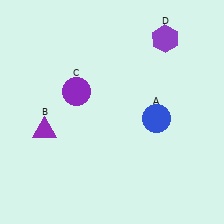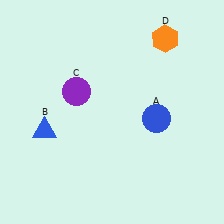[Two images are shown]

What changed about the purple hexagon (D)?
In Image 1, D is purple. In Image 2, it changed to orange.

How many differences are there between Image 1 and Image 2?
There are 2 differences between the two images.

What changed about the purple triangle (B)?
In Image 1, B is purple. In Image 2, it changed to blue.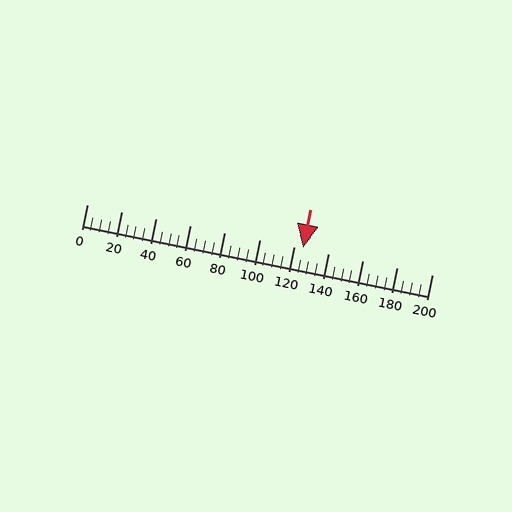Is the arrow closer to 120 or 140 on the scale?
The arrow is closer to 120.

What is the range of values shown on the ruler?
The ruler shows values from 0 to 200.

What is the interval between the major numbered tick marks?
The major tick marks are spaced 20 units apart.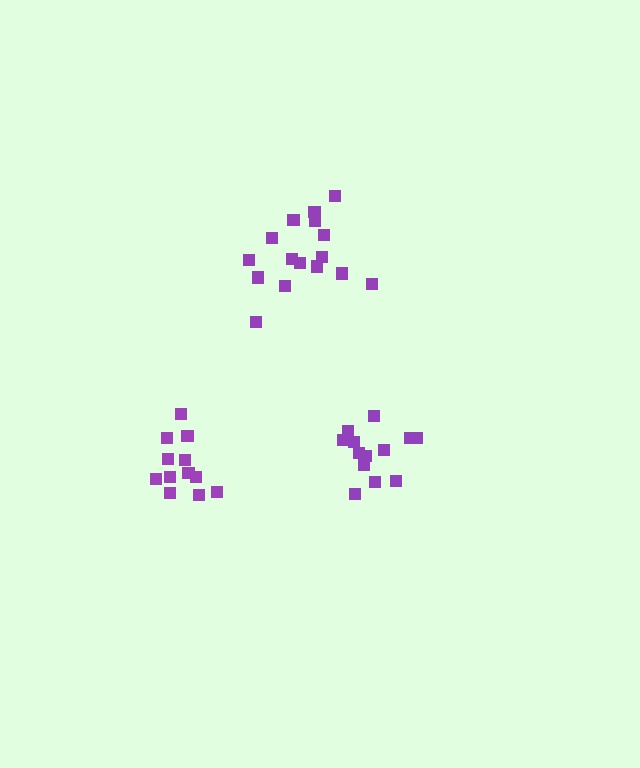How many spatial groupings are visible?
There are 3 spatial groupings.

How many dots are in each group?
Group 1: 16 dots, Group 2: 13 dots, Group 3: 13 dots (42 total).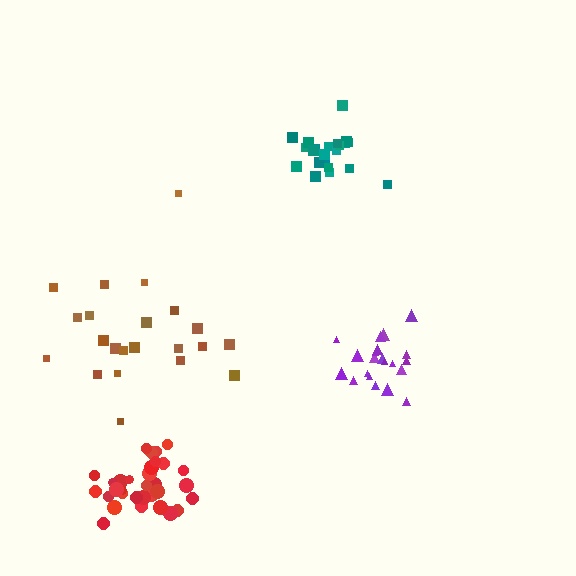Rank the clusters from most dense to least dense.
red, purple, teal, brown.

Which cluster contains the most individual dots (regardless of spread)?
Red (33).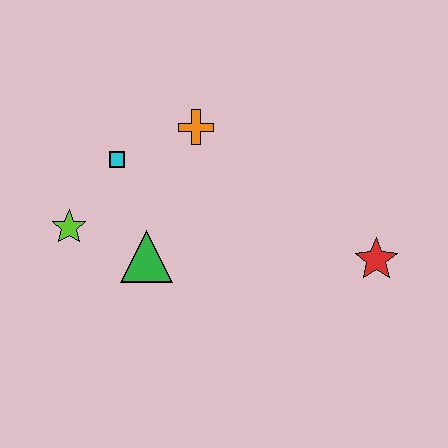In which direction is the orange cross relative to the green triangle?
The orange cross is above the green triangle.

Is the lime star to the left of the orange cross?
Yes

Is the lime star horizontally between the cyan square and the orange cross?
No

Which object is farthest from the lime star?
The red star is farthest from the lime star.